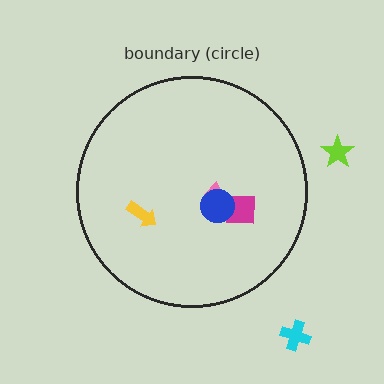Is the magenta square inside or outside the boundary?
Inside.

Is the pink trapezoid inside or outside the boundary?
Inside.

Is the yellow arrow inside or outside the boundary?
Inside.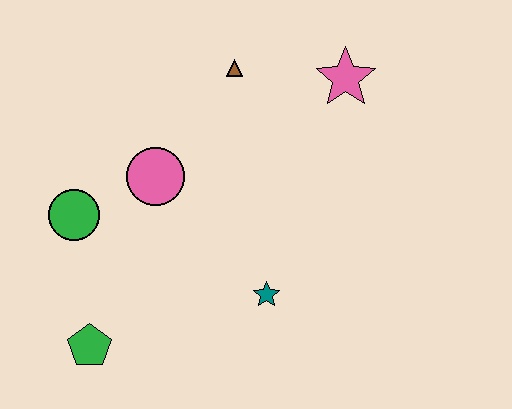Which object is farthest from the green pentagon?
The pink star is farthest from the green pentagon.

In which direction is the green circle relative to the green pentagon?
The green circle is above the green pentagon.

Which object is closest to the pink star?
The brown triangle is closest to the pink star.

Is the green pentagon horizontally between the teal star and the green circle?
Yes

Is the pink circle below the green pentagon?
No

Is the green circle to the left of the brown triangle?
Yes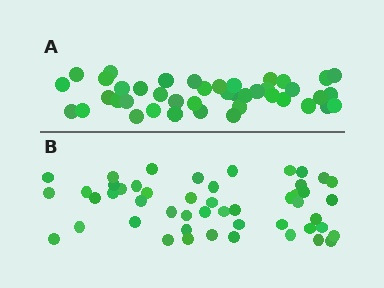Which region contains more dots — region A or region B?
Region B (the bottom region) has more dots.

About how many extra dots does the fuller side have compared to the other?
Region B has roughly 8 or so more dots than region A.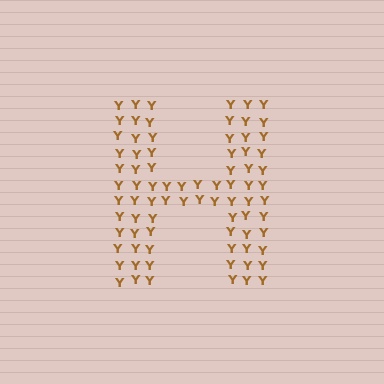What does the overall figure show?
The overall figure shows the letter H.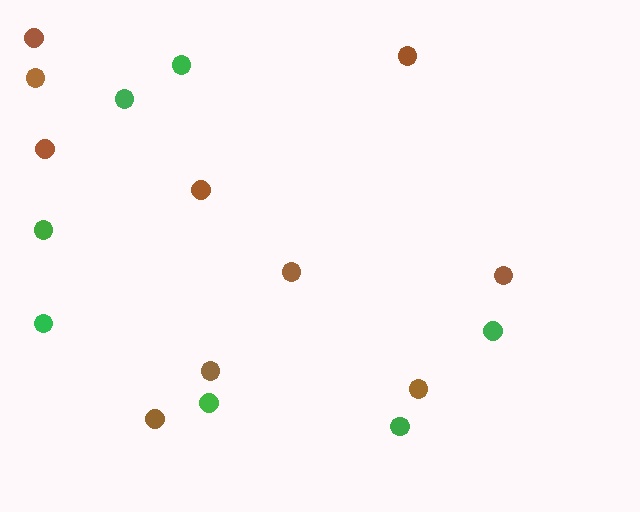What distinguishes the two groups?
There are 2 groups: one group of green circles (7) and one group of brown circles (10).